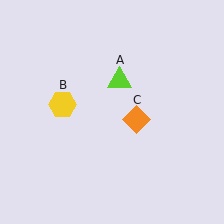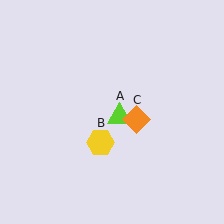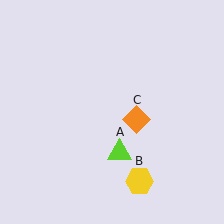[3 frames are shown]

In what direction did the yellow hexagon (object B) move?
The yellow hexagon (object B) moved down and to the right.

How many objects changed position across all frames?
2 objects changed position: lime triangle (object A), yellow hexagon (object B).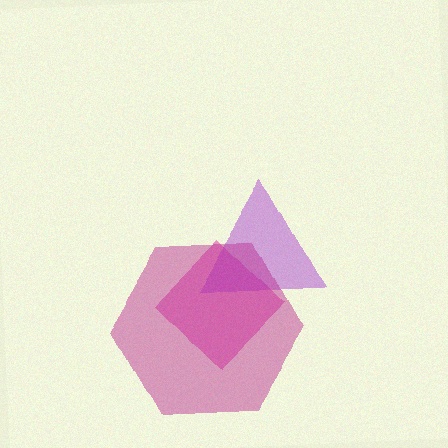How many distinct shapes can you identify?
There are 3 distinct shapes: a pink diamond, a purple triangle, a magenta hexagon.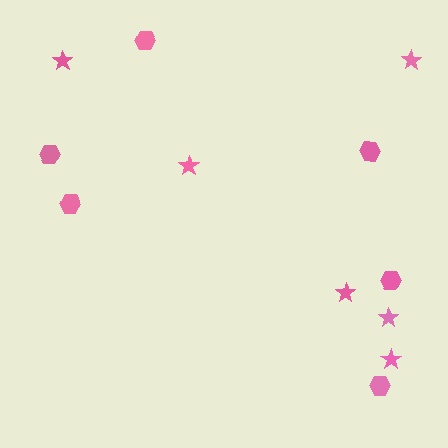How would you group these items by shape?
There are 2 groups: one group of hexagons (6) and one group of stars (6).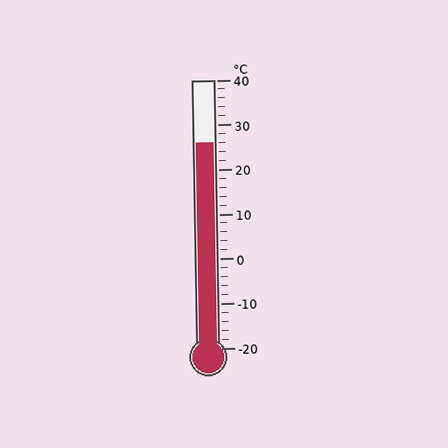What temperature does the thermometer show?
The thermometer shows approximately 26°C.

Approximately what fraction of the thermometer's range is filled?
The thermometer is filled to approximately 75% of its range.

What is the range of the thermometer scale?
The thermometer scale ranges from -20°C to 40°C.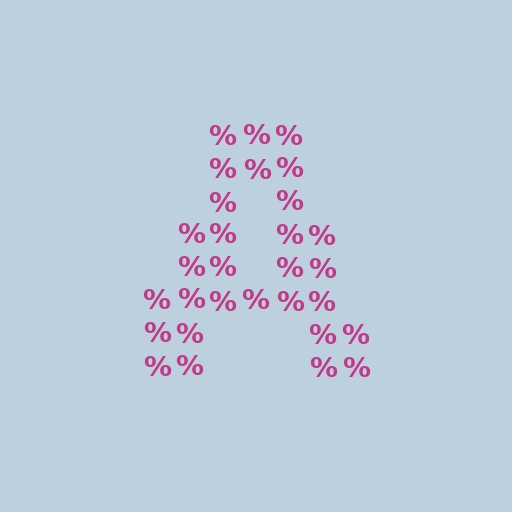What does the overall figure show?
The overall figure shows the letter A.